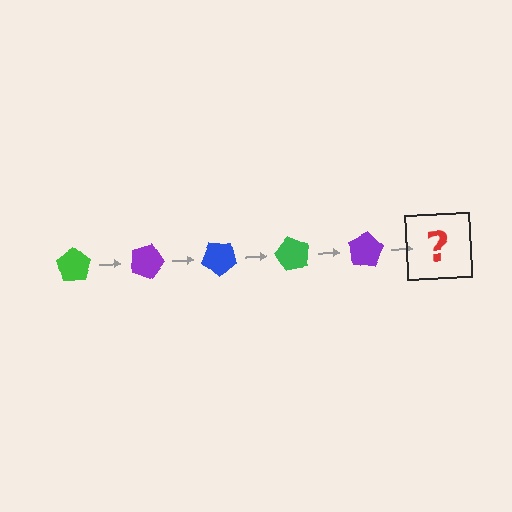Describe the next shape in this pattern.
It should be a blue pentagon, rotated 100 degrees from the start.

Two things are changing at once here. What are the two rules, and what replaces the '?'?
The two rules are that it rotates 20 degrees each step and the color cycles through green, purple, and blue. The '?' should be a blue pentagon, rotated 100 degrees from the start.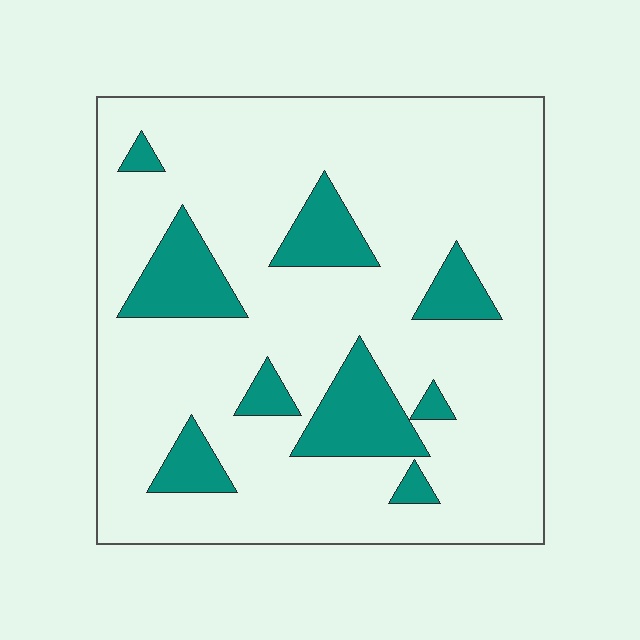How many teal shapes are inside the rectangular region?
9.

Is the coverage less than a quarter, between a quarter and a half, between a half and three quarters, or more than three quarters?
Less than a quarter.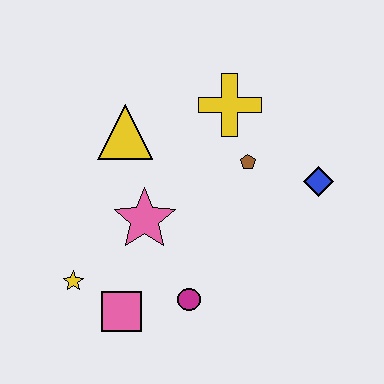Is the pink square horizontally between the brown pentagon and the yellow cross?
No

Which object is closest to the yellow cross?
The brown pentagon is closest to the yellow cross.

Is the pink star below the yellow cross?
Yes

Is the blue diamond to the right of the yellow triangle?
Yes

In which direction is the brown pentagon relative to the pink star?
The brown pentagon is to the right of the pink star.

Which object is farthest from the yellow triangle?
The blue diamond is farthest from the yellow triangle.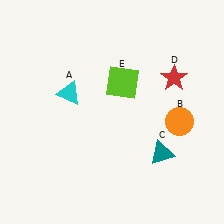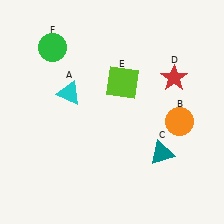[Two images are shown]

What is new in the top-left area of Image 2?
A green circle (F) was added in the top-left area of Image 2.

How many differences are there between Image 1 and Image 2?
There is 1 difference between the two images.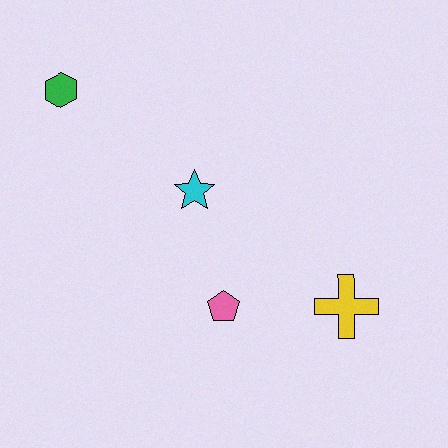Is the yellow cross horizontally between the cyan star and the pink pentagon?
No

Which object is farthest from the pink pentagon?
The green hexagon is farthest from the pink pentagon.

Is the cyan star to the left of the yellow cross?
Yes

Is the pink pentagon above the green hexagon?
No